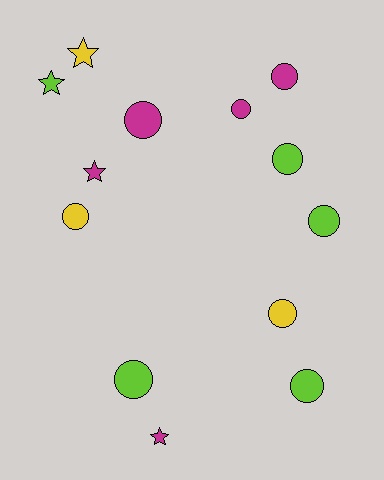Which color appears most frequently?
Magenta, with 5 objects.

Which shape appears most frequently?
Circle, with 9 objects.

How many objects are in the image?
There are 13 objects.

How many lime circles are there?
There are 4 lime circles.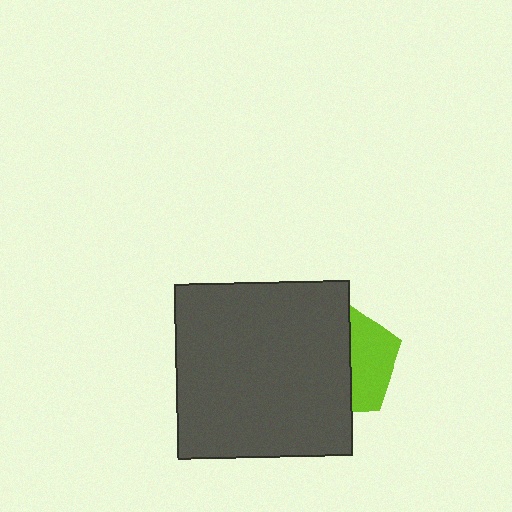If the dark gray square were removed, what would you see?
You would see the complete lime pentagon.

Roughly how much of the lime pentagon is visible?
A small part of it is visible (roughly 38%).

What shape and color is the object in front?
The object in front is a dark gray square.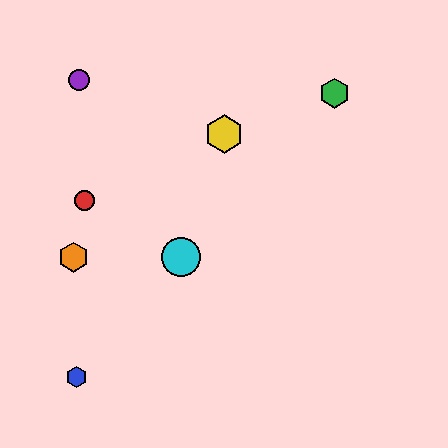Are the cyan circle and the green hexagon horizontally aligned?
No, the cyan circle is at y≈257 and the green hexagon is at y≈93.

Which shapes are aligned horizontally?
The orange hexagon, the cyan circle are aligned horizontally.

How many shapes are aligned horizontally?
2 shapes (the orange hexagon, the cyan circle) are aligned horizontally.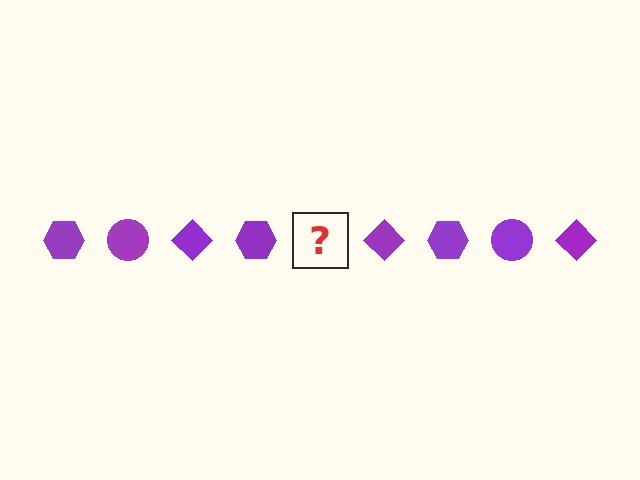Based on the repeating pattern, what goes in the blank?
The blank should be a purple circle.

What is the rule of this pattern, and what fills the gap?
The rule is that the pattern cycles through hexagon, circle, diamond shapes in purple. The gap should be filled with a purple circle.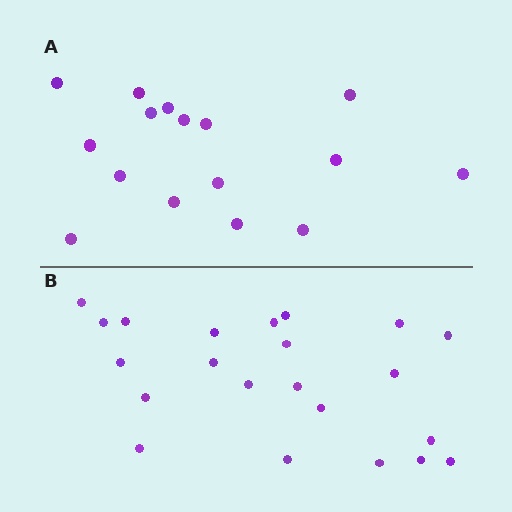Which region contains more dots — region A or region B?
Region B (the bottom region) has more dots.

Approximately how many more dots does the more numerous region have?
Region B has about 6 more dots than region A.